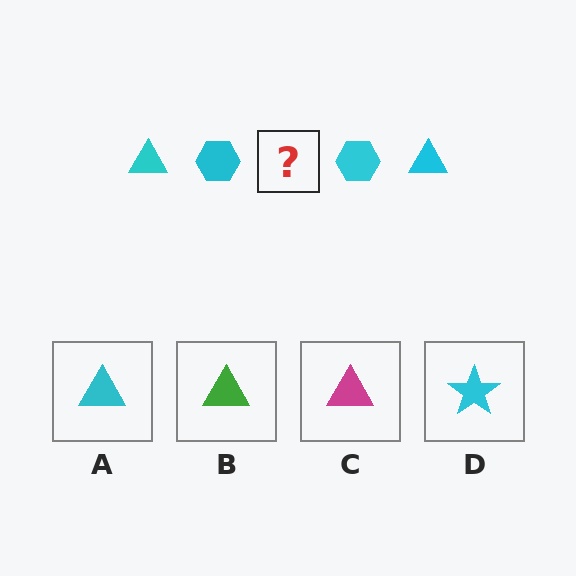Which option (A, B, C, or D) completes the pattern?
A.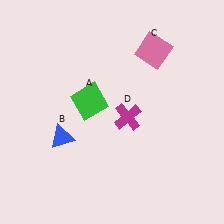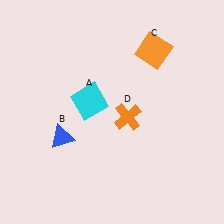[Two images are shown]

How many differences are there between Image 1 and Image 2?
There are 3 differences between the two images.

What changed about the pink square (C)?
In Image 1, C is pink. In Image 2, it changed to orange.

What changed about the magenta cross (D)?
In Image 1, D is magenta. In Image 2, it changed to orange.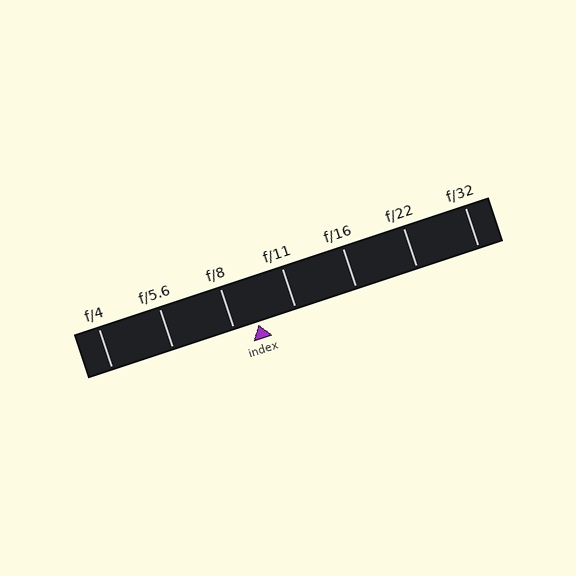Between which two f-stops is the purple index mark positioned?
The index mark is between f/8 and f/11.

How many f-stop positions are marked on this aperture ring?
There are 7 f-stop positions marked.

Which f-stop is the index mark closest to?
The index mark is closest to f/8.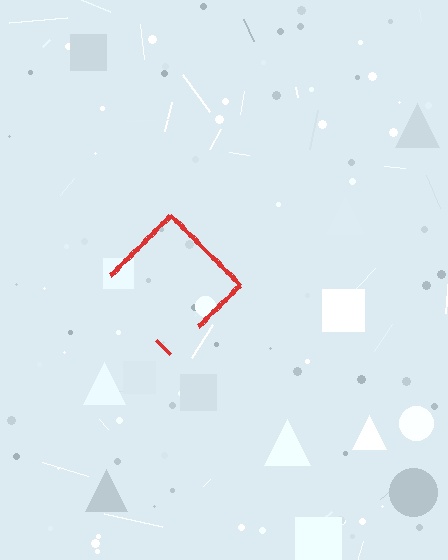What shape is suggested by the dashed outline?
The dashed outline suggests a diamond.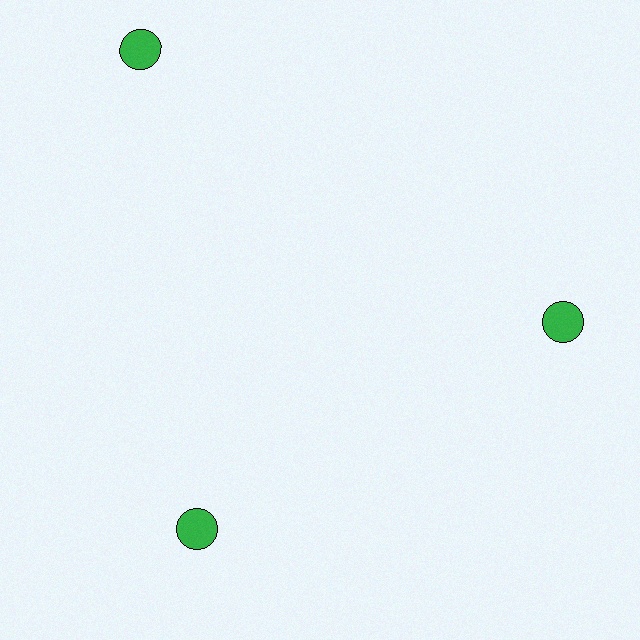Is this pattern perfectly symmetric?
No. The 3 green circles are arranged in a ring, but one element near the 11 o'clock position is pushed outward from the center, breaking the 3-fold rotational symmetry.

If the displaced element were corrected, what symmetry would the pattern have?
It would have 3-fold rotational symmetry — the pattern would map onto itself every 120 degrees.